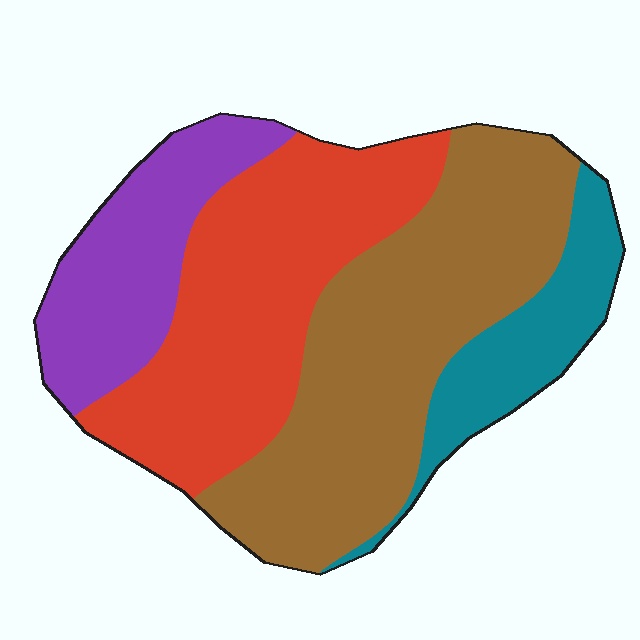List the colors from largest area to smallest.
From largest to smallest: brown, red, purple, teal.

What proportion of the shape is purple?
Purple takes up about one sixth (1/6) of the shape.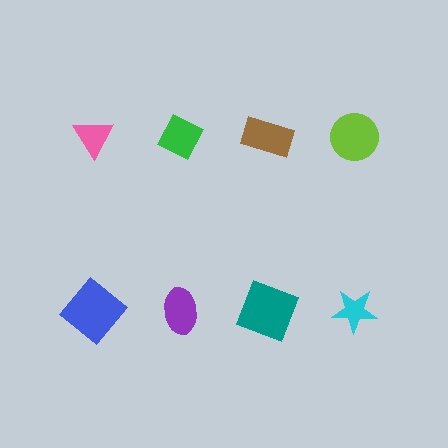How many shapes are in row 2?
4 shapes.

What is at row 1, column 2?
A green diamond.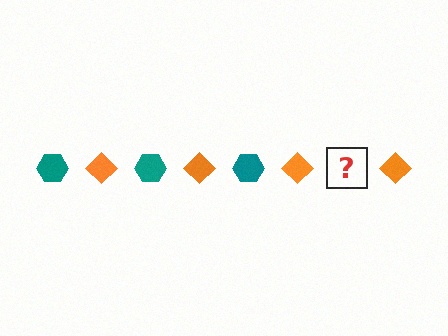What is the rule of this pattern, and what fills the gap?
The rule is that the pattern alternates between teal hexagon and orange diamond. The gap should be filled with a teal hexagon.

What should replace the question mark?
The question mark should be replaced with a teal hexagon.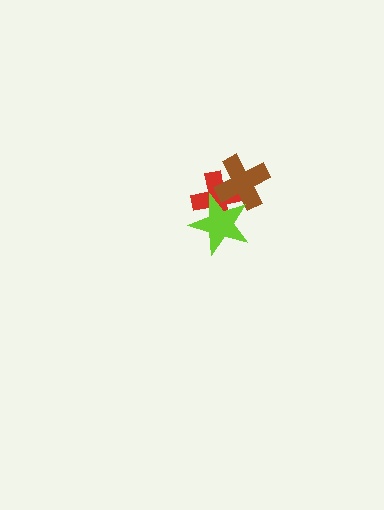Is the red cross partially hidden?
Yes, it is partially covered by another shape.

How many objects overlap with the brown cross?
2 objects overlap with the brown cross.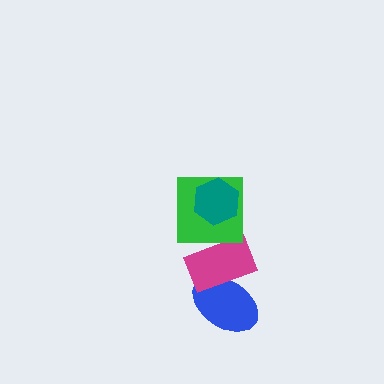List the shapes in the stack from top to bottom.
From top to bottom: the teal hexagon, the green square, the magenta rectangle, the blue ellipse.